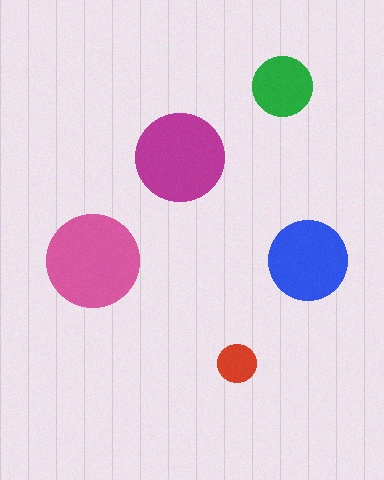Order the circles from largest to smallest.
the pink one, the magenta one, the blue one, the green one, the red one.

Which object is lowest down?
The red circle is bottommost.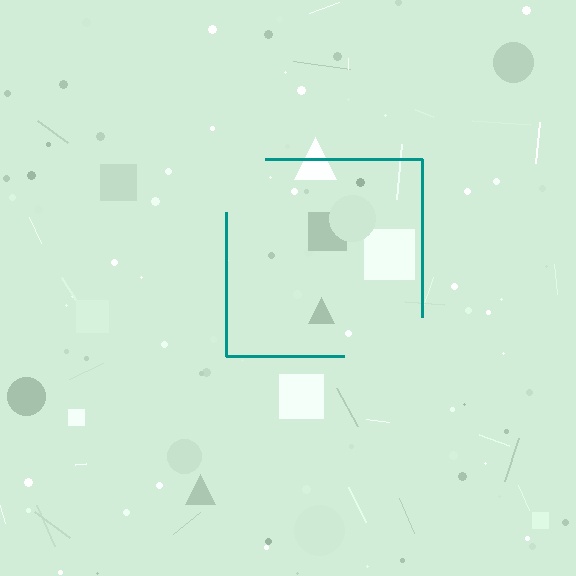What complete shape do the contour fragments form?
The contour fragments form a square.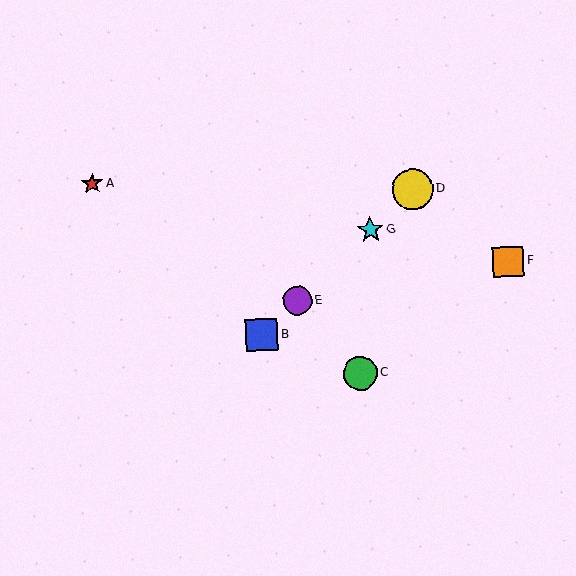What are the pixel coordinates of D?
Object D is at (412, 189).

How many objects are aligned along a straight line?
4 objects (B, D, E, G) are aligned along a straight line.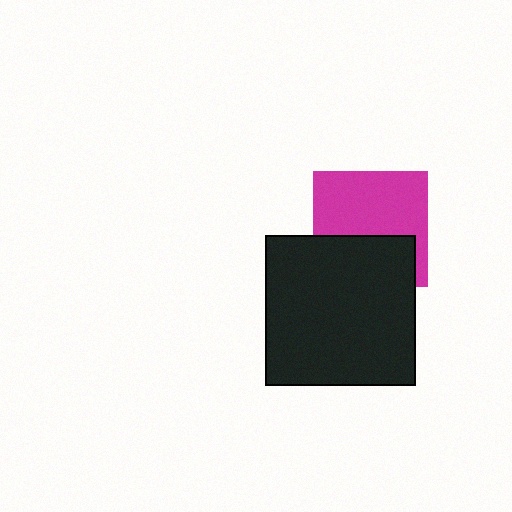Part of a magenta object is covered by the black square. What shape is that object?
It is a square.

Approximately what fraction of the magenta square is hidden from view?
Roughly 40% of the magenta square is hidden behind the black square.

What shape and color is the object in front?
The object in front is a black square.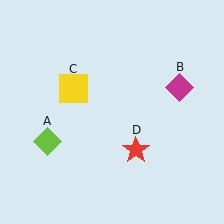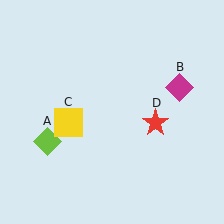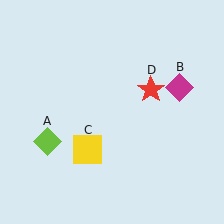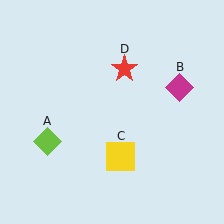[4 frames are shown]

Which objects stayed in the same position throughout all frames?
Lime diamond (object A) and magenta diamond (object B) remained stationary.